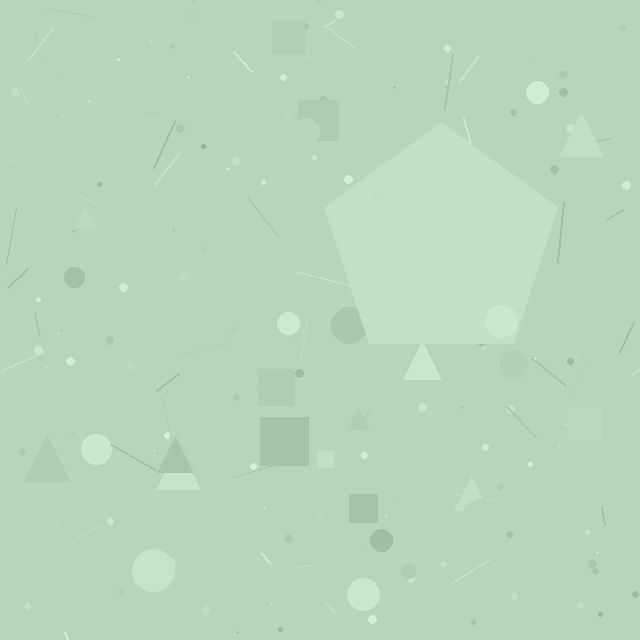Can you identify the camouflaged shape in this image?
The camouflaged shape is a pentagon.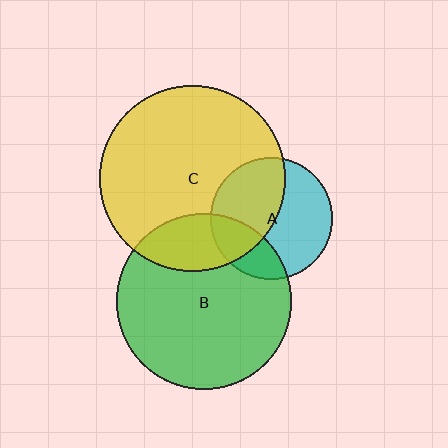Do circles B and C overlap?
Yes.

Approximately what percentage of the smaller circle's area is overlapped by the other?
Approximately 20%.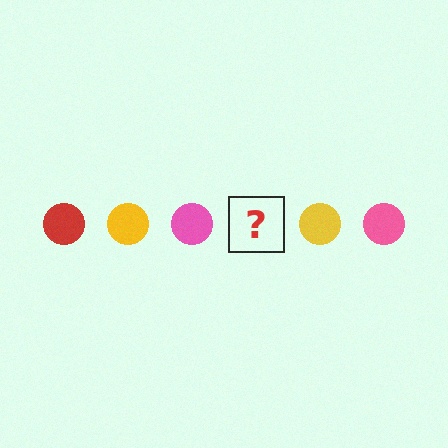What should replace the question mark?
The question mark should be replaced with a red circle.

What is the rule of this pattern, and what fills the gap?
The rule is that the pattern cycles through red, yellow, pink circles. The gap should be filled with a red circle.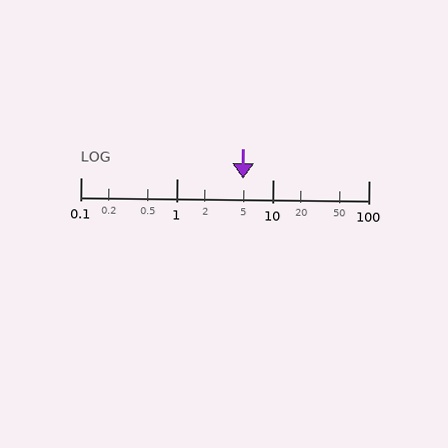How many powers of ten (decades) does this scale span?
The scale spans 3 decades, from 0.1 to 100.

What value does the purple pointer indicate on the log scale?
The pointer indicates approximately 4.9.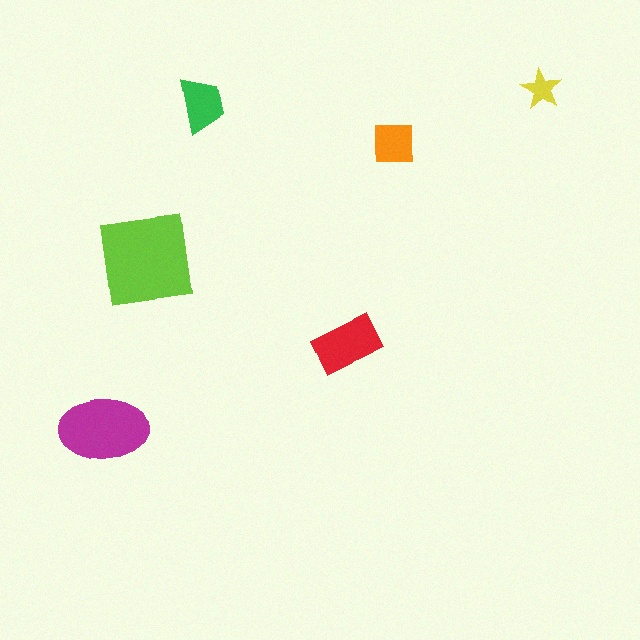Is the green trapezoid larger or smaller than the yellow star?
Larger.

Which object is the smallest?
The yellow star.